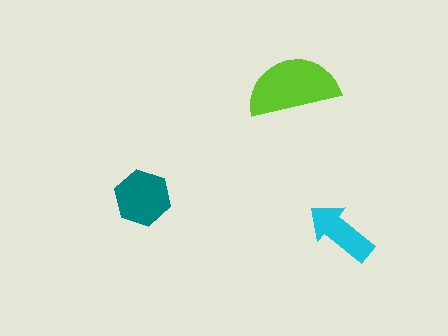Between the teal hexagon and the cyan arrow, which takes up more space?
The teal hexagon.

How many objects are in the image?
There are 3 objects in the image.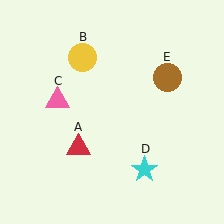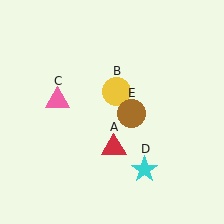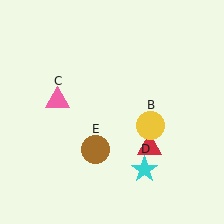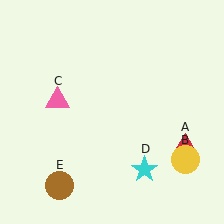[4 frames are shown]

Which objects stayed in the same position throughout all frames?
Pink triangle (object C) and cyan star (object D) remained stationary.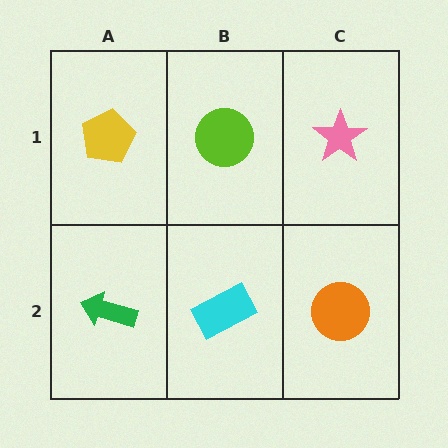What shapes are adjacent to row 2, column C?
A pink star (row 1, column C), a cyan rectangle (row 2, column B).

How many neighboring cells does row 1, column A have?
2.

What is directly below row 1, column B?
A cyan rectangle.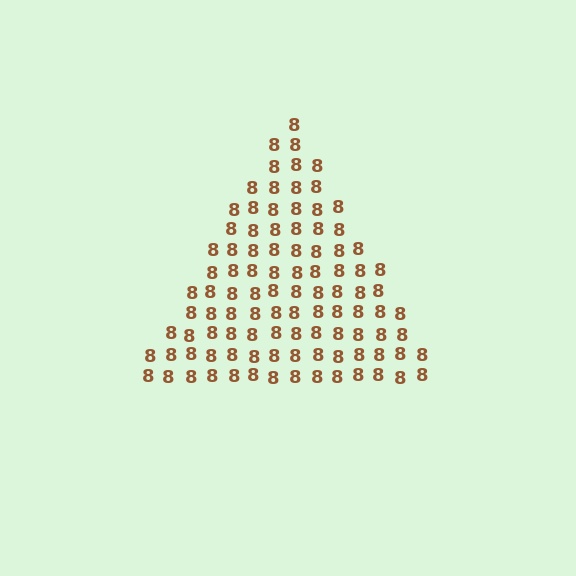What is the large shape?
The large shape is a triangle.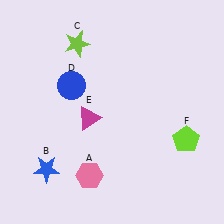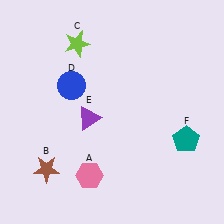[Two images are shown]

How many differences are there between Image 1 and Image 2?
There are 3 differences between the two images.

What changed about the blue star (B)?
In Image 1, B is blue. In Image 2, it changed to brown.